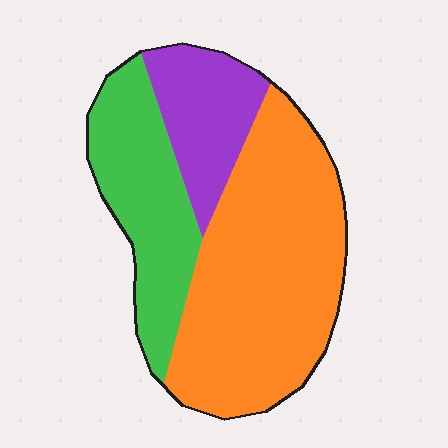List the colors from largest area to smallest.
From largest to smallest: orange, green, purple.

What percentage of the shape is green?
Green takes up about one quarter (1/4) of the shape.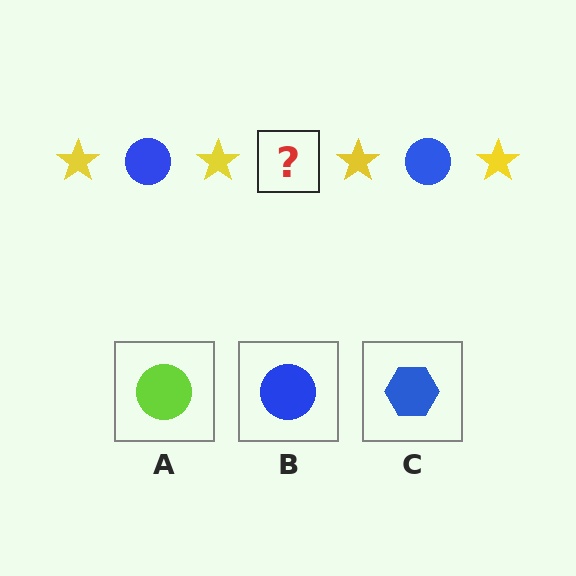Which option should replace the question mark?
Option B.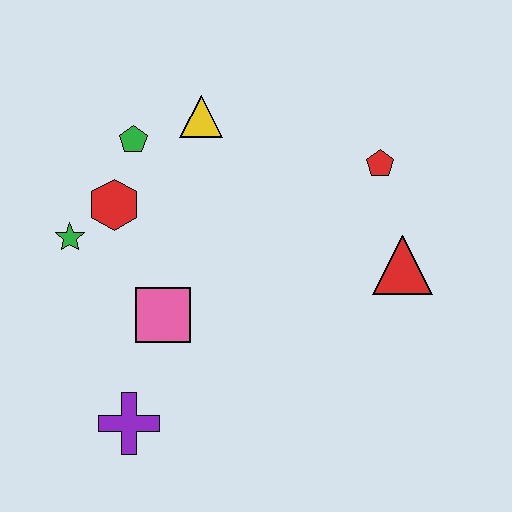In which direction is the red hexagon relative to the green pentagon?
The red hexagon is below the green pentagon.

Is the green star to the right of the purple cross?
No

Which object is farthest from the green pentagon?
The red triangle is farthest from the green pentagon.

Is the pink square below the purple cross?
No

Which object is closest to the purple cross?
The pink square is closest to the purple cross.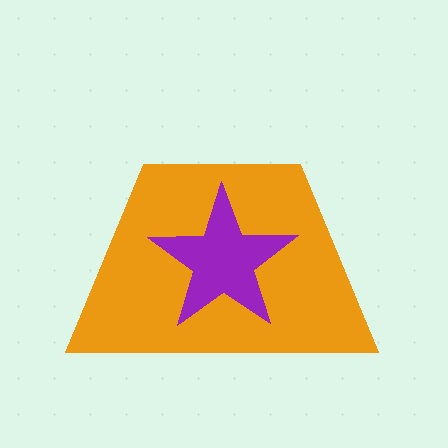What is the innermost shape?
The purple star.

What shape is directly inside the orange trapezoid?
The purple star.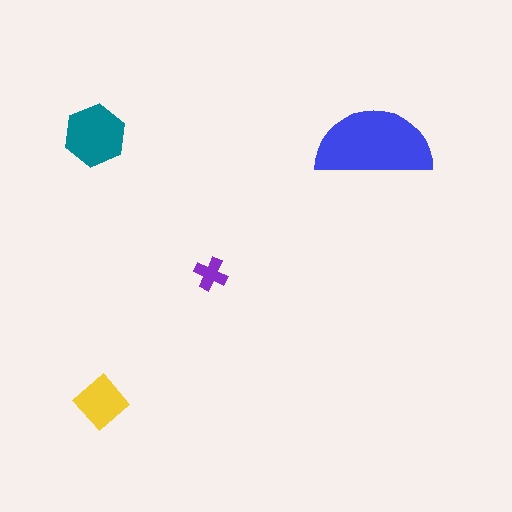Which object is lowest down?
The yellow diamond is bottommost.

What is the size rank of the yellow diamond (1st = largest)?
3rd.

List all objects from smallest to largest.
The purple cross, the yellow diamond, the teal hexagon, the blue semicircle.